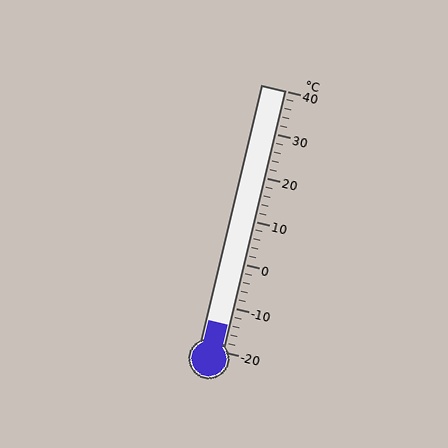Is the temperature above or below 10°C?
The temperature is below 10°C.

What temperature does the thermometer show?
The thermometer shows approximately -14°C.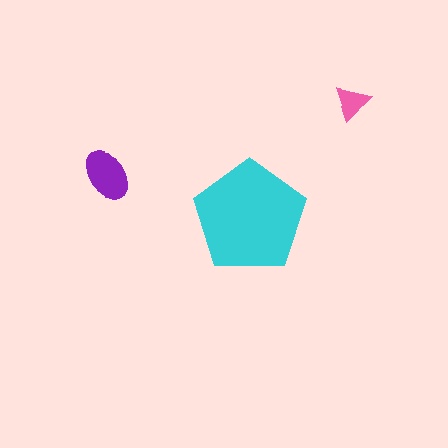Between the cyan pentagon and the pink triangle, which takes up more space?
The cyan pentagon.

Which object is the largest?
The cyan pentagon.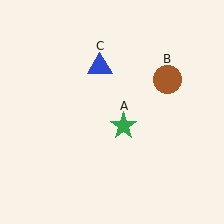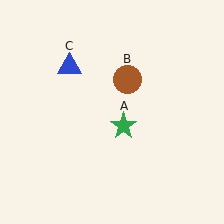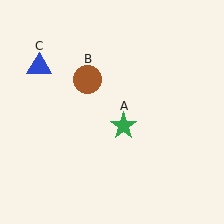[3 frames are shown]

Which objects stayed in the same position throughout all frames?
Green star (object A) remained stationary.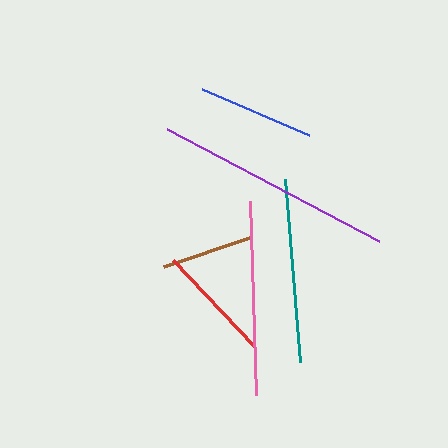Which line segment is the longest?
The purple line is the longest at approximately 239 pixels.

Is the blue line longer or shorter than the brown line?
The blue line is longer than the brown line.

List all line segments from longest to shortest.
From longest to shortest: purple, pink, teal, red, blue, brown.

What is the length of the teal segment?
The teal segment is approximately 184 pixels long.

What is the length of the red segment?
The red segment is approximately 118 pixels long.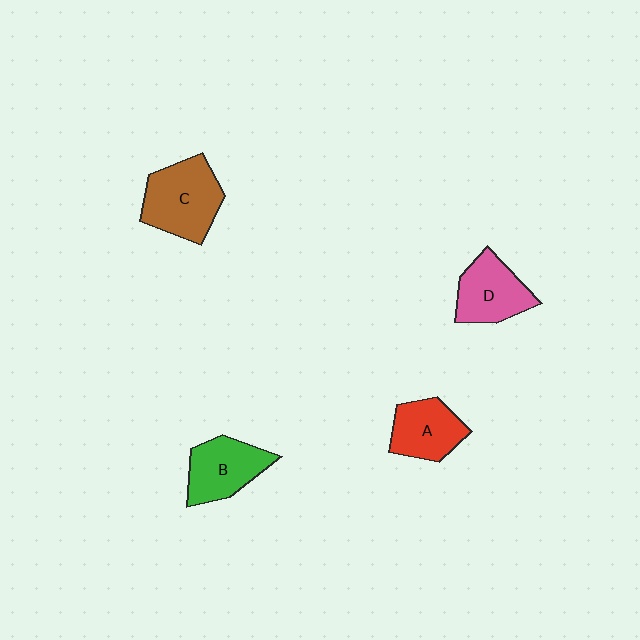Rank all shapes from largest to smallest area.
From largest to smallest: C (brown), B (green), D (pink), A (red).